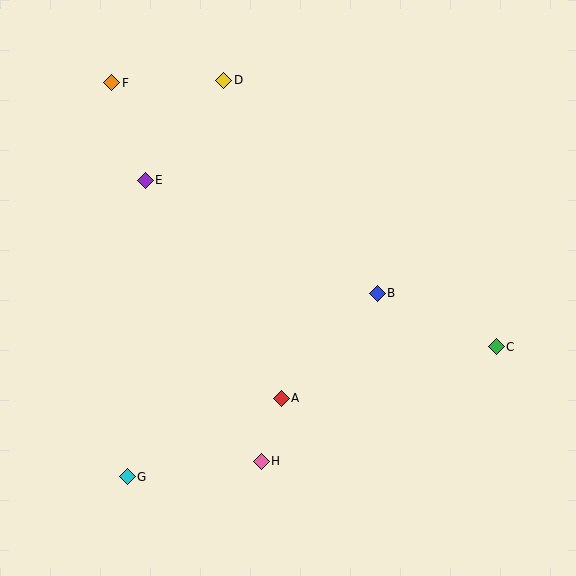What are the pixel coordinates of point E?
Point E is at (145, 180).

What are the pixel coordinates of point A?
Point A is at (281, 398).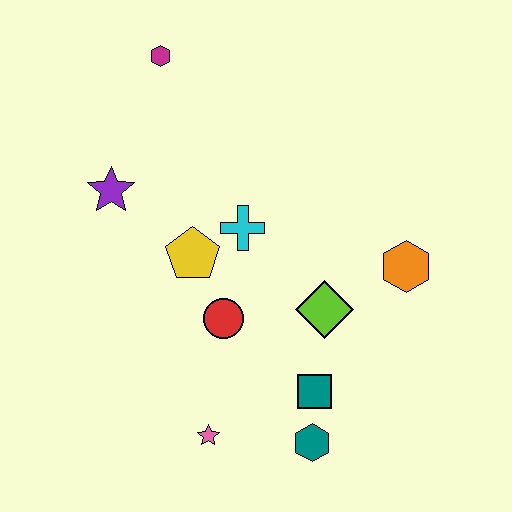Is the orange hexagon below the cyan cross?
Yes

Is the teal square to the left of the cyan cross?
No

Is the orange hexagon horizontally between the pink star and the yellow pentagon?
No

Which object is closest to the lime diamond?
The teal square is closest to the lime diamond.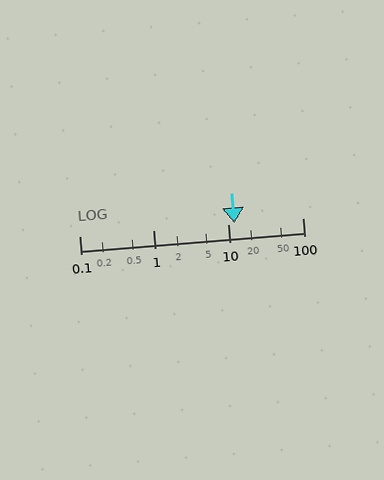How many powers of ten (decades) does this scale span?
The scale spans 3 decades, from 0.1 to 100.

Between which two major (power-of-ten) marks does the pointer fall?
The pointer is between 10 and 100.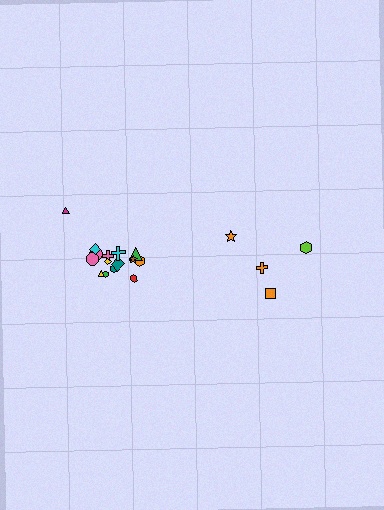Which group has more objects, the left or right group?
The left group.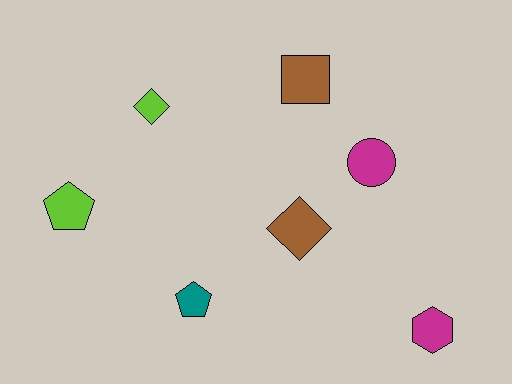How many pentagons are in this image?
There are 2 pentagons.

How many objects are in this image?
There are 7 objects.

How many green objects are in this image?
There are no green objects.